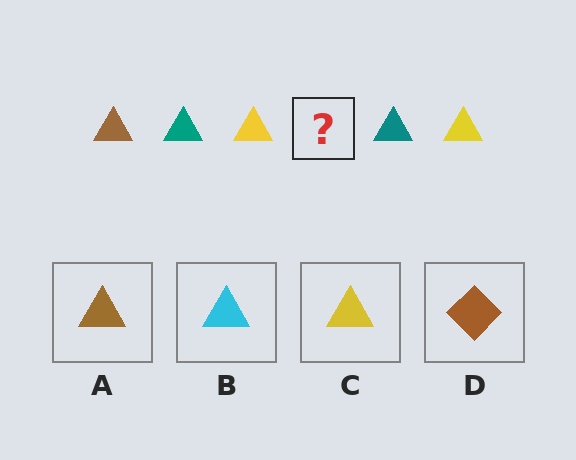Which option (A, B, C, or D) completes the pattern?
A.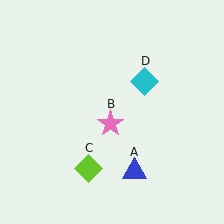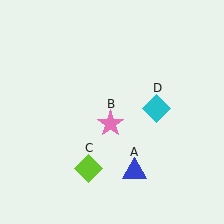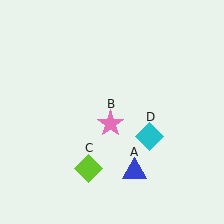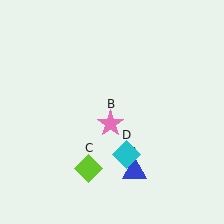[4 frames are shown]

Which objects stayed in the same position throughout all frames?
Blue triangle (object A) and pink star (object B) and lime diamond (object C) remained stationary.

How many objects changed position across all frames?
1 object changed position: cyan diamond (object D).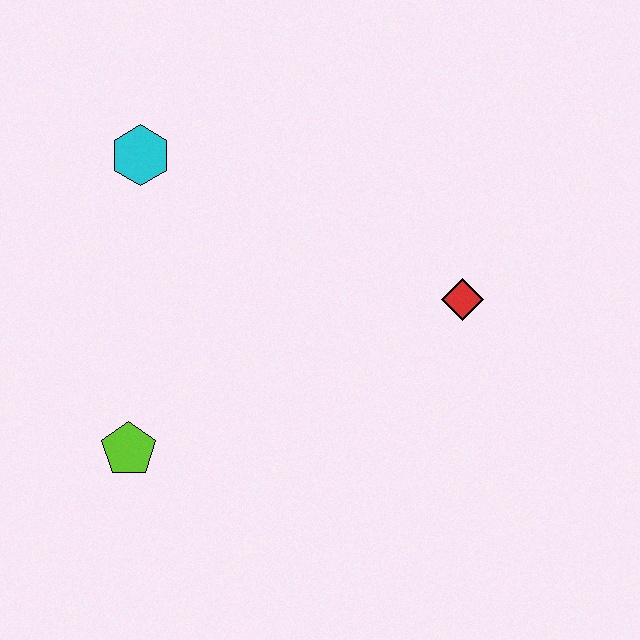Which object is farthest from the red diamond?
The lime pentagon is farthest from the red diamond.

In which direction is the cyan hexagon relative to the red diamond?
The cyan hexagon is to the left of the red diamond.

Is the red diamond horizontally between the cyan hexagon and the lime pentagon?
No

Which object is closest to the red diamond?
The cyan hexagon is closest to the red diamond.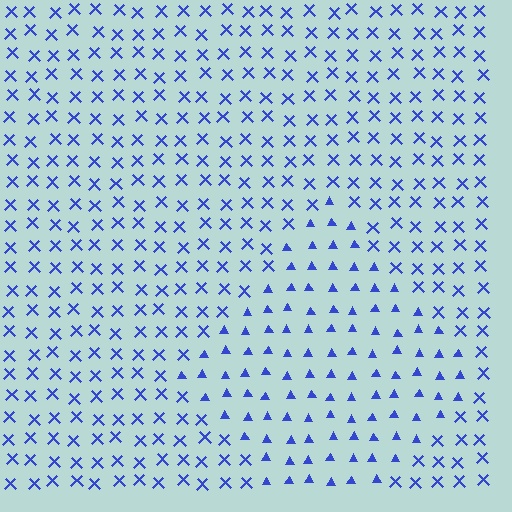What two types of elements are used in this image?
The image uses triangles inside the diamond region and X marks outside it.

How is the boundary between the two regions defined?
The boundary is defined by a change in element shape: triangles inside vs. X marks outside. All elements share the same color and spacing.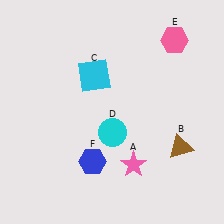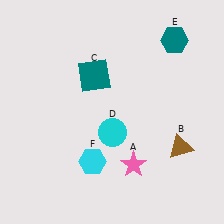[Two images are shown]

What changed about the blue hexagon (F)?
In Image 1, F is blue. In Image 2, it changed to cyan.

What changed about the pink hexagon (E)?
In Image 1, E is pink. In Image 2, it changed to teal.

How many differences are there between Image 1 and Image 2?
There are 3 differences between the two images.